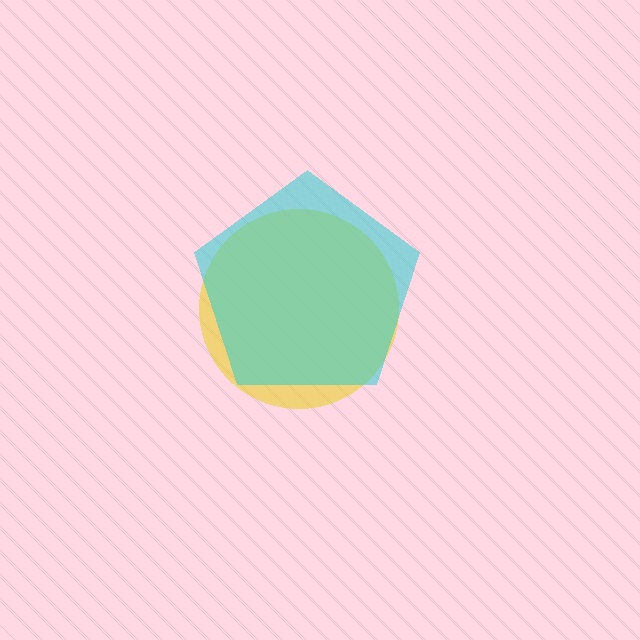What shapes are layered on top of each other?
The layered shapes are: a yellow circle, a cyan pentagon.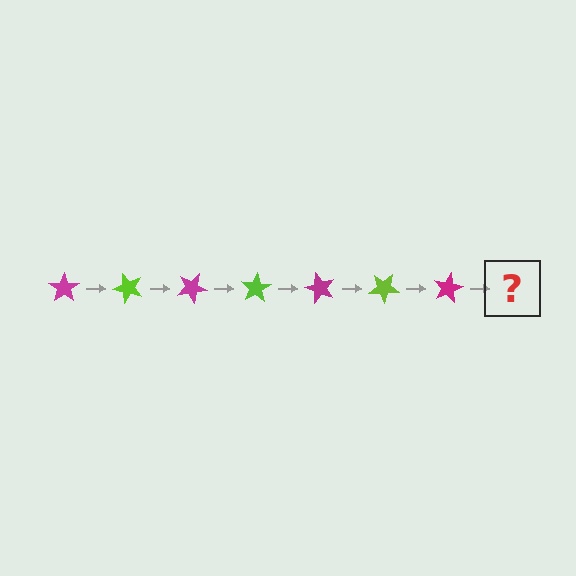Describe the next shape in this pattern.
It should be a lime star, rotated 350 degrees from the start.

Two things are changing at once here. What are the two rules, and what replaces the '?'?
The two rules are that it rotates 50 degrees each step and the color cycles through magenta and lime. The '?' should be a lime star, rotated 350 degrees from the start.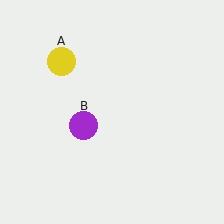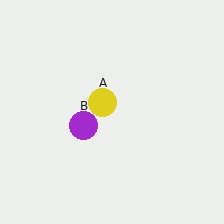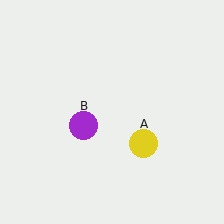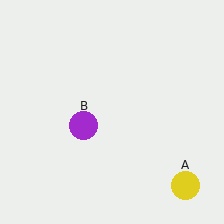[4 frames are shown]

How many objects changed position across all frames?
1 object changed position: yellow circle (object A).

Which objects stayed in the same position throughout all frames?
Purple circle (object B) remained stationary.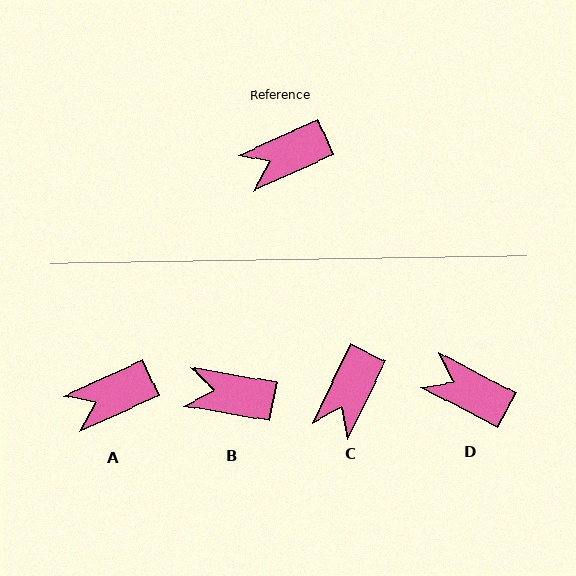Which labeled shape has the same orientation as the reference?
A.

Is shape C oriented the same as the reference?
No, it is off by about 40 degrees.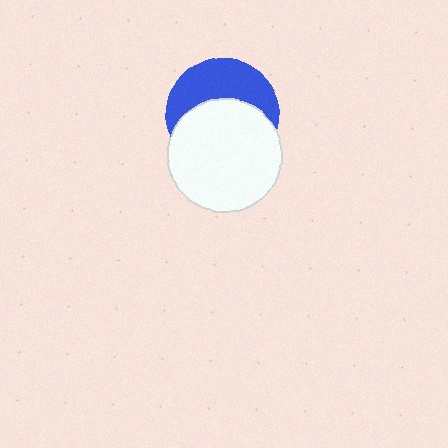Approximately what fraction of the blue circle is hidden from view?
Roughly 56% of the blue circle is hidden behind the white circle.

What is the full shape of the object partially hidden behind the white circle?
The partially hidden object is a blue circle.